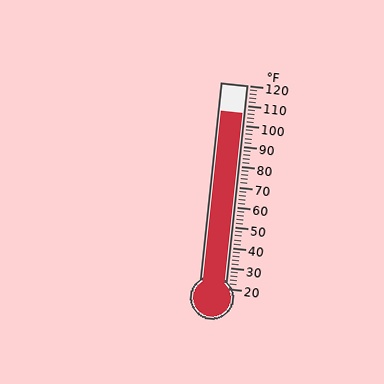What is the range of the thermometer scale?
The thermometer scale ranges from 20°F to 120°F.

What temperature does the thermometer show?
The thermometer shows approximately 106°F.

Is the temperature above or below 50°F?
The temperature is above 50°F.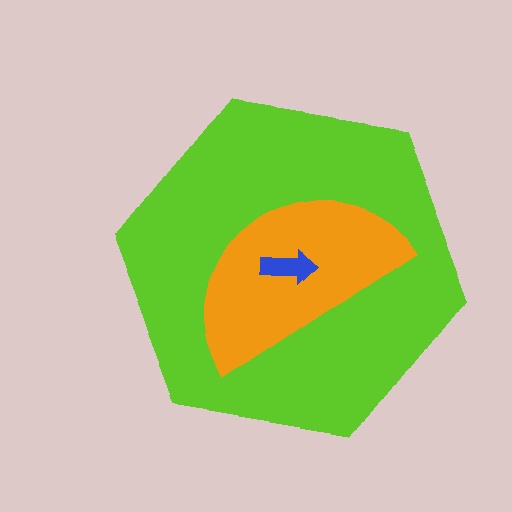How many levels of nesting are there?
3.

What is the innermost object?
The blue arrow.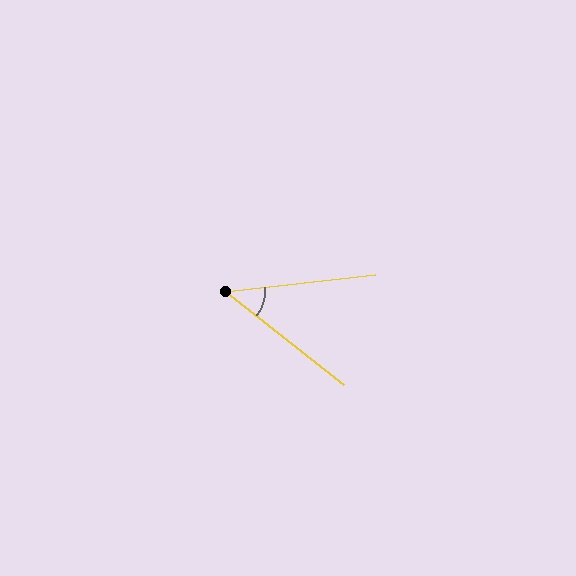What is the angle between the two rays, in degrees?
Approximately 45 degrees.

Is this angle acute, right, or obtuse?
It is acute.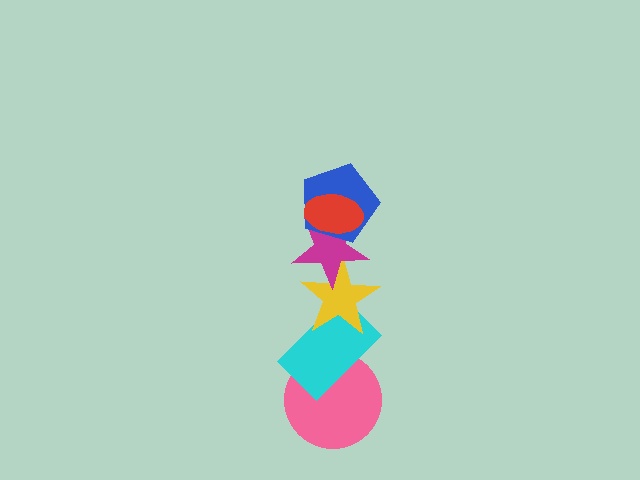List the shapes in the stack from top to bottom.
From top to bottom: the red ellipse, the blue pentagon, the magenta star, the yellow star, the cyan rectangle, the pink circle.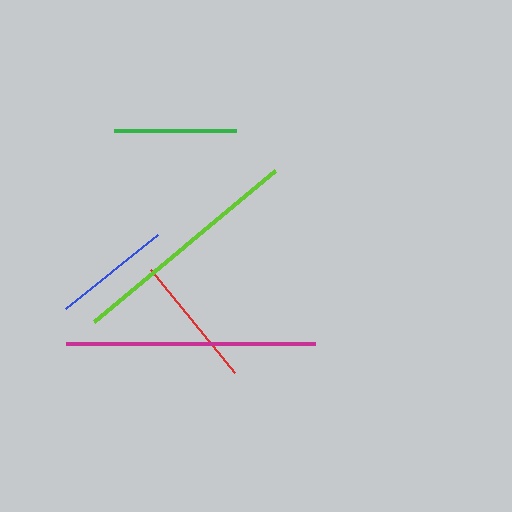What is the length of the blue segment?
The blue segment is approximately 118 pixels long.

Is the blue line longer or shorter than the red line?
The red line is longer than the blue line.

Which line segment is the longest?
The magenta line is the longest at approximately 248 pixels.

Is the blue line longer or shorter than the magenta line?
The magenta line is longer than the blue line.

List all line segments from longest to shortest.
From longest to shortest: magenta, lime, red, green, blue.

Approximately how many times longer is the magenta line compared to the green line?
The magenta line is approximately 2.0 times the length of the green line.